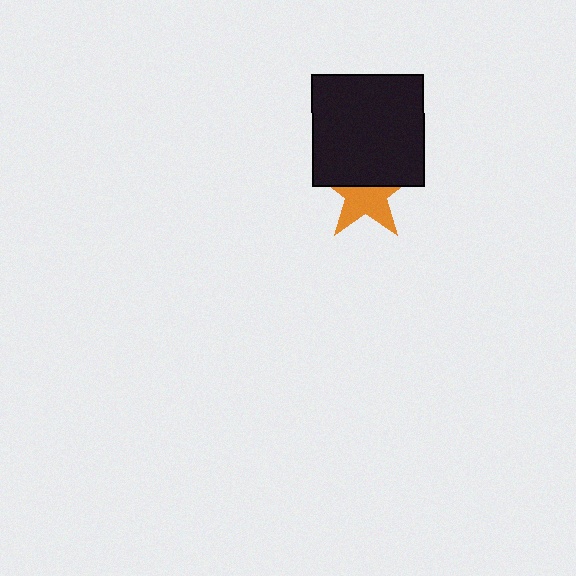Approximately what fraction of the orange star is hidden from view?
Roughly 47% of the orange star is hidden behind the black square.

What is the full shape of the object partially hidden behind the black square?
The partially hidden object is an orange star.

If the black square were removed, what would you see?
You would see the complete orange star.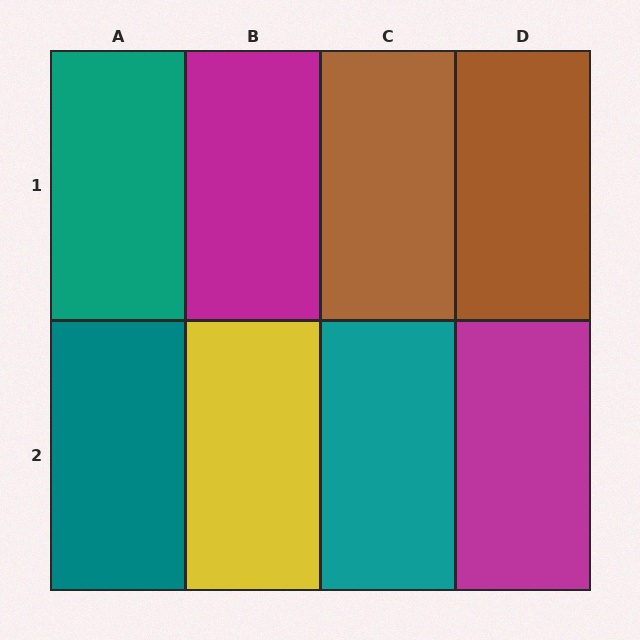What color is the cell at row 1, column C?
Brown.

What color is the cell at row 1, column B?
Magenta.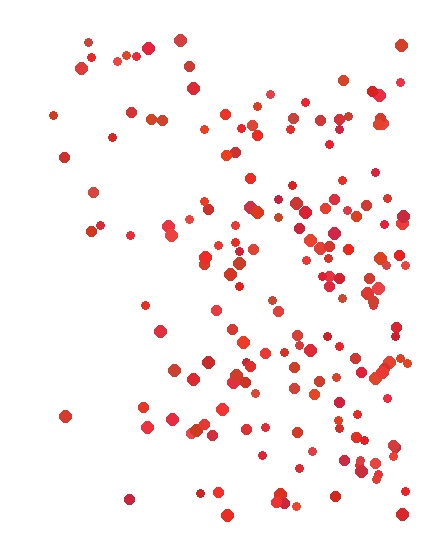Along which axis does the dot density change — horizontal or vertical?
Horizontal.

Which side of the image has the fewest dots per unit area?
The left.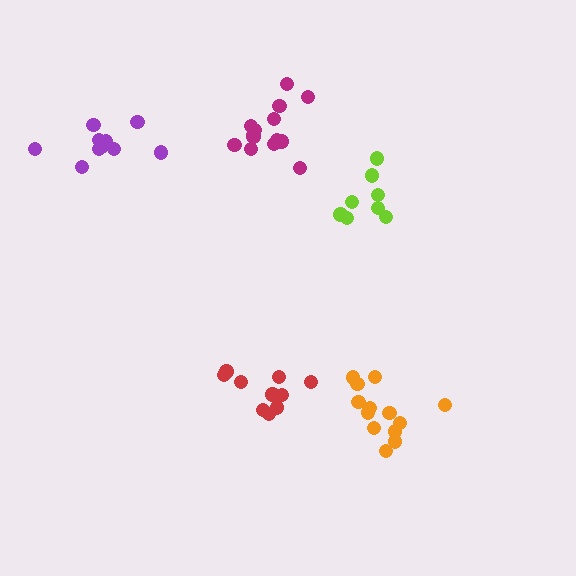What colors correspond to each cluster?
The clusters are colored: red, magenta, orange, lime, purple.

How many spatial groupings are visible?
There are 5 spatial groupings.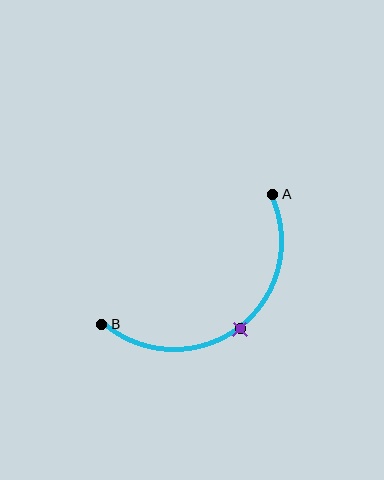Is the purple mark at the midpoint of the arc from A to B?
Yes. The purple mark lies on the arc at equal arc-length from both A and B — it is the arc midpoint.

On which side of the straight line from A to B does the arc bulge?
The arc bulges below and to the right of the straight line connecting A and B.